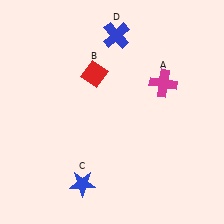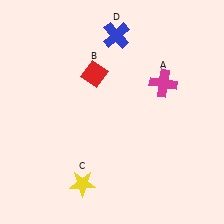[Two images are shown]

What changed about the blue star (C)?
In Image 1, C is blue. In Image 2, it changed to yellow.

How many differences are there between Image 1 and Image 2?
There is 1 difference between the two images.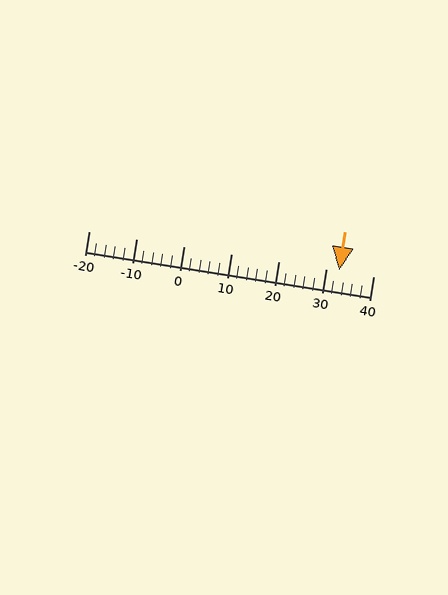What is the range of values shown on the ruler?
The ruler shows values from -20 to 40.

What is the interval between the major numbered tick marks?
The major tick marks are spaced 10 units apart.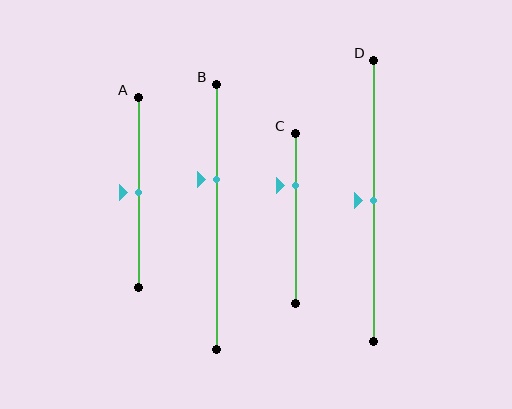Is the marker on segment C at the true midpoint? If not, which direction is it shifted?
No, the marker on segment C is shifted upward by about 19% of the segment length.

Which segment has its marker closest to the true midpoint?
Segment A has its marker closest to the true midpoint.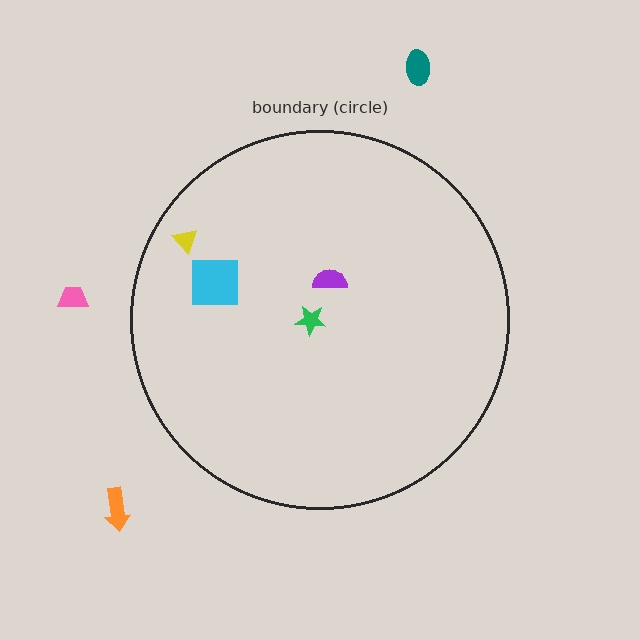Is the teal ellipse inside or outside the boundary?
Outside.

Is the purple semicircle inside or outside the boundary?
Inside.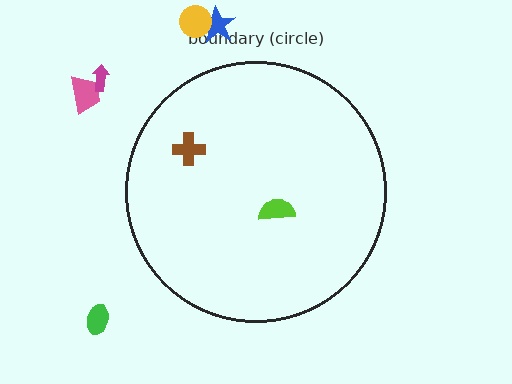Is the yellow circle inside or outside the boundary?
Outside.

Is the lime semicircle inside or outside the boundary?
Inside.